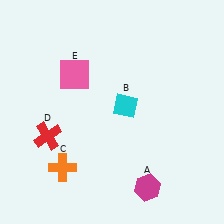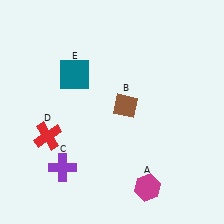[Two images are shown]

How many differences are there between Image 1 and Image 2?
There are 3 differences between the two images.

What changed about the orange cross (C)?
In Image 1, C is orange. In Image 2, it changed to purple.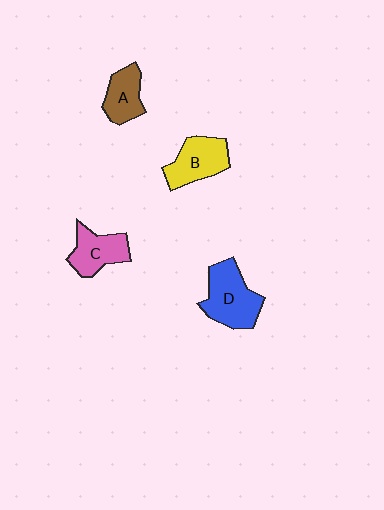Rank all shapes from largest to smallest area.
From largest to smallest: D (blue), B (yellow), C (pink), A (brown).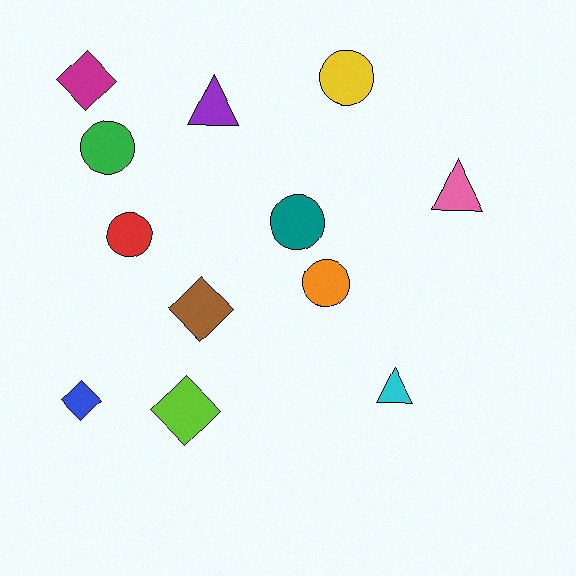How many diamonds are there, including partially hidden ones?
There are 4 diamonds.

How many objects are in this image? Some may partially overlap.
There are 12 objects.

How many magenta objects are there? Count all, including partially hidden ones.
There is 1 magenta object.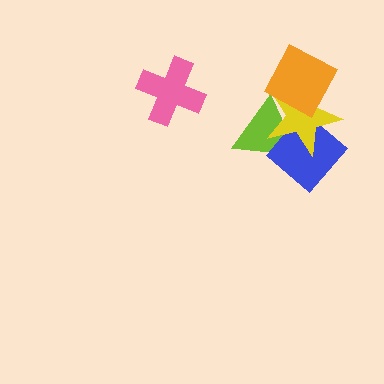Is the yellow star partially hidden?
Yes, it is partially covered by another shape.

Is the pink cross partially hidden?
No, no other shape covers it.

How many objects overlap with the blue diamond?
2 objects overlap with the blue diamond.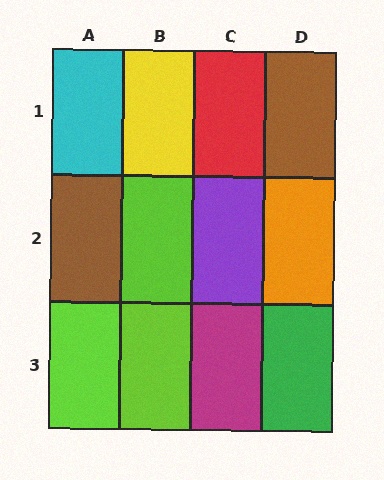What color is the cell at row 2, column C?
Purple.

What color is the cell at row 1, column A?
Cyan.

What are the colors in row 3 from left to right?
Lime, lime, magenta, green.